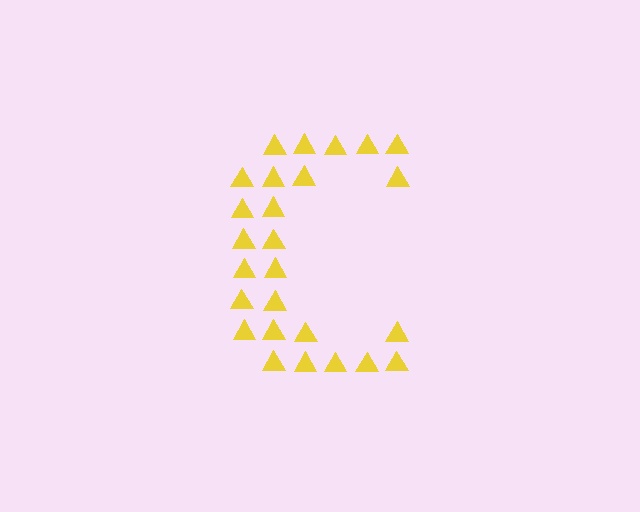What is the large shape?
The large shape is the letter C.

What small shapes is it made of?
It is made of small triangles.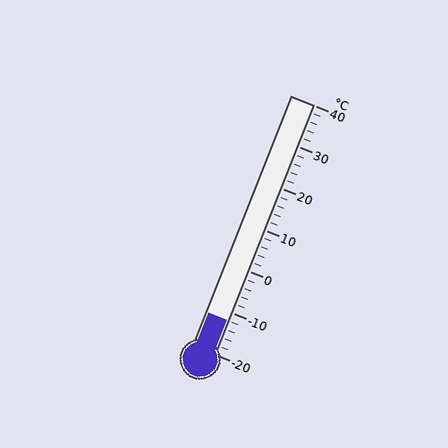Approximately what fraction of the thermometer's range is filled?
The thermometer is filled to approximately 15% of its range.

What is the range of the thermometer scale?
The thermometer scale ranges from -20°C to 40°C.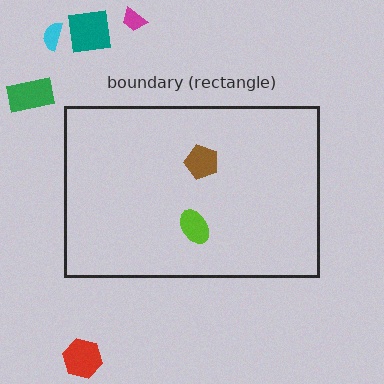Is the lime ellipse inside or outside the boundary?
Inside.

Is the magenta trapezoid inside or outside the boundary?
Outside.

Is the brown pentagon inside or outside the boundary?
Inside.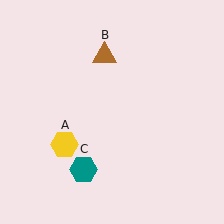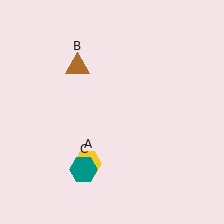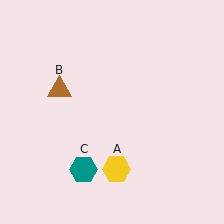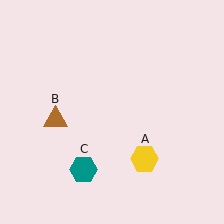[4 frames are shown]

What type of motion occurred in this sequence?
The yellow hexagon (object A), brown triangle (object B) rotated counterclockwise around the center of the scene.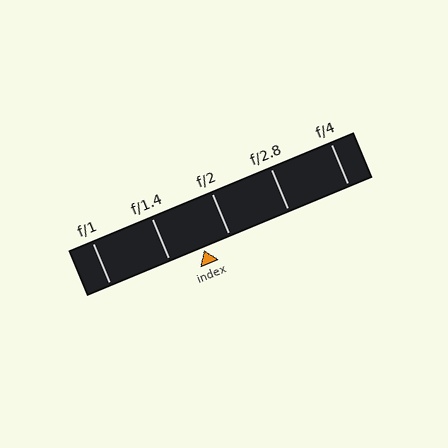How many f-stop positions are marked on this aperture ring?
There are 5 f-stop positions marked.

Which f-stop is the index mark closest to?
The index mark is closest to f/2.